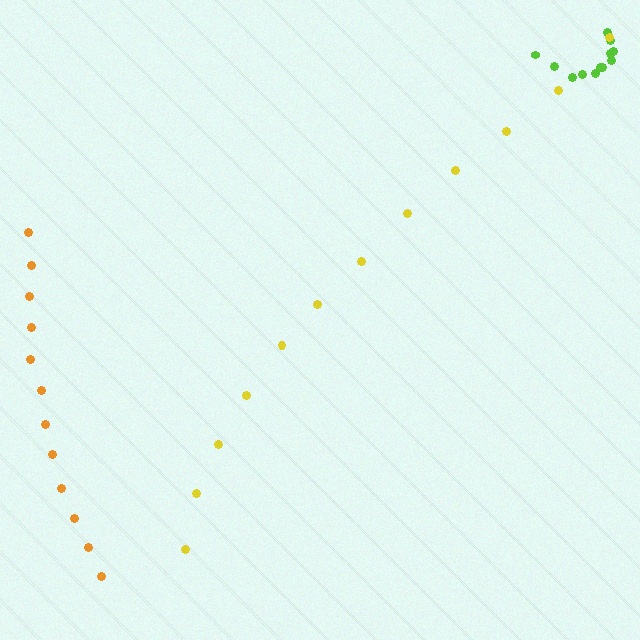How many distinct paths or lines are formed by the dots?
There are 3 distinct paths.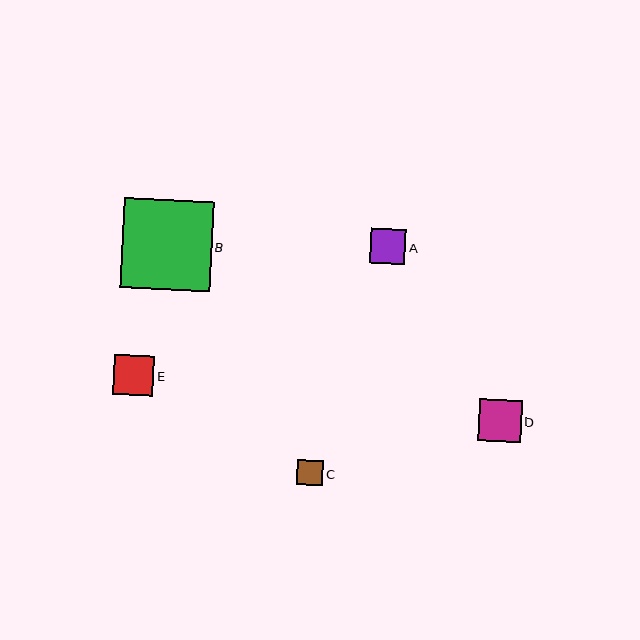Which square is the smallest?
Square C is the smallest with a size of approximately 26 pixels.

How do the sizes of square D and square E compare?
Square D and square E are approximately the same size.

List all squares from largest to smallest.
From largest to smallest: B, D, E, A, C.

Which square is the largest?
Square B is the largest with a size of approximately 90 pixels.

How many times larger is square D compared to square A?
Square D is approximately 1.2 times the size of square A.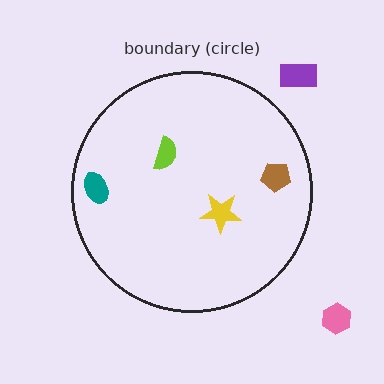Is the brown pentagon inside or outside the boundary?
Inside.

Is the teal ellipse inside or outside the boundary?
Inside.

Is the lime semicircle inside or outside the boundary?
Inside.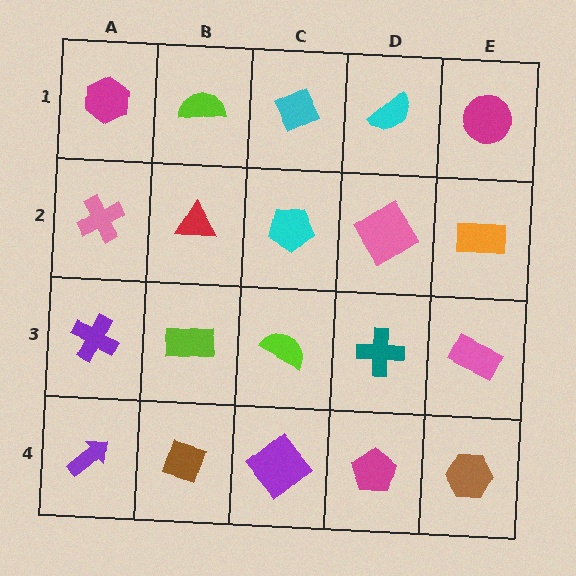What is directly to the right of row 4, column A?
A brown diamond.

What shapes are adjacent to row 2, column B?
A lime semicircle (row 1, column B), a lime rectangle (row 3, column B), a pink cross (row 2, column A), a cyan pentagon (row 2, column C).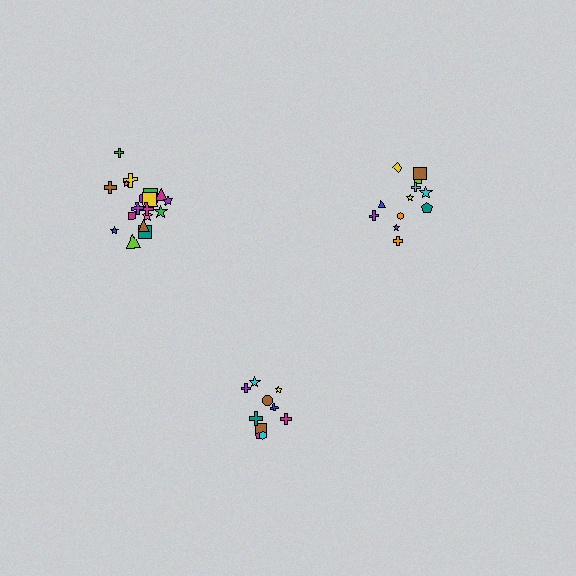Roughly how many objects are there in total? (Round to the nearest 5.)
Roughly 40 objects in total.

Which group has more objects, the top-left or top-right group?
The top-left group.